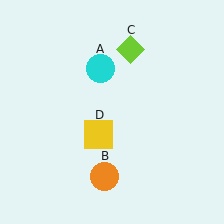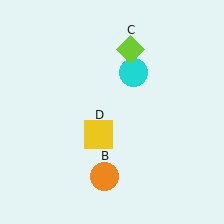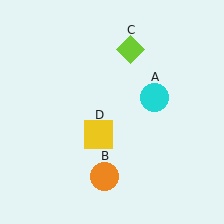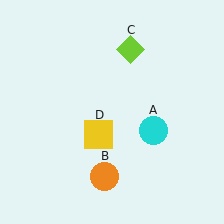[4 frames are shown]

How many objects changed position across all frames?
1 object changed position: cyan circle (object A).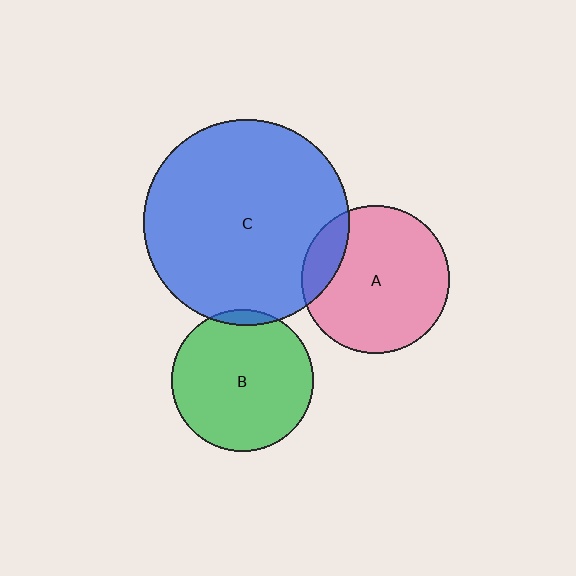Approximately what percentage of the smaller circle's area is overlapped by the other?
Approximately 5%.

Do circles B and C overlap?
Yes.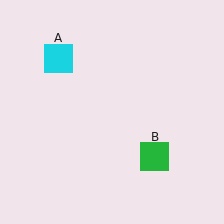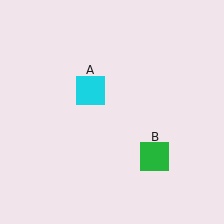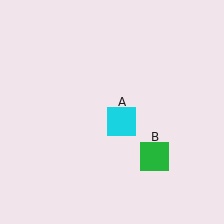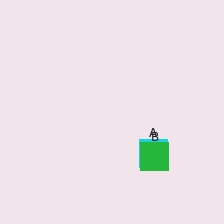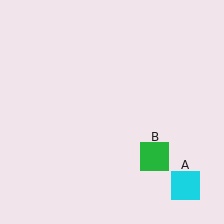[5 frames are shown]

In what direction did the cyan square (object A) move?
The cyan square (object A) moved down and to the right.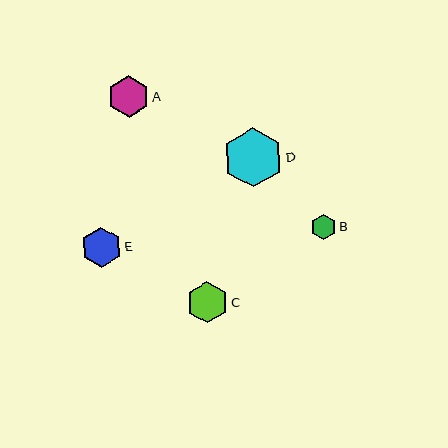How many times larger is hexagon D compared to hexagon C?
Hexagon D is approximately 1.4 times the size of hexagon C.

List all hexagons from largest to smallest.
From largest to smallest: D, A, C, E, B.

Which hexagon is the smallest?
Hexagon B is the smallest with a size of approximately 25 pixels.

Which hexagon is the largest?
Hexagon D is the largest with a size of approximately 59 pixels.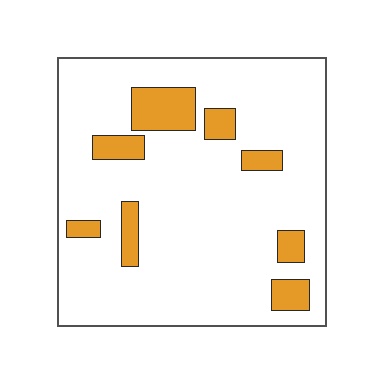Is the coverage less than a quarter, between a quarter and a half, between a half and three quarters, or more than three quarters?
Less than a quarter.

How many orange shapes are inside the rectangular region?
8.